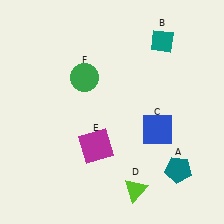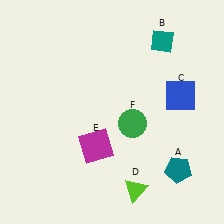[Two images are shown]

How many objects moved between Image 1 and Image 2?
2 objects moved between the two images.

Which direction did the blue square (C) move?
The blue square (C) moved up.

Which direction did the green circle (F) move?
The green circle (F) moved right.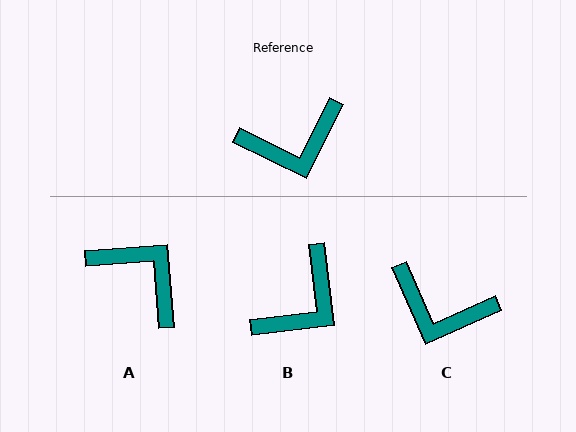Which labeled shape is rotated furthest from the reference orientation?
A, about 121 degrees away.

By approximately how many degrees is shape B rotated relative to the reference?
Approximately 33 degrees counter-clockwise.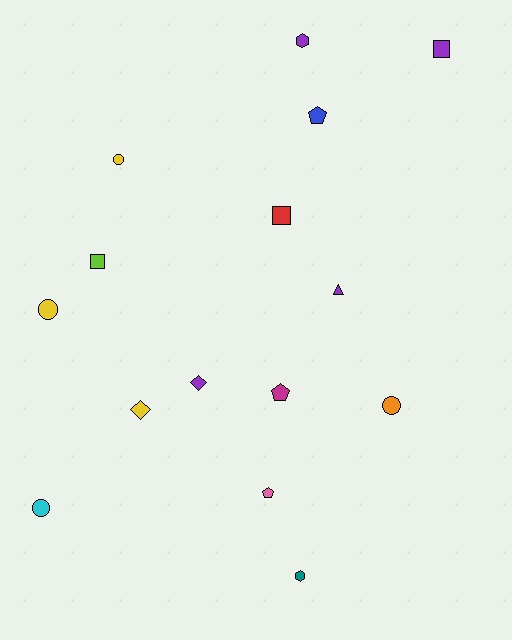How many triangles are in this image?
There is 1 triangle.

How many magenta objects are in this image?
There is 1 magenta object.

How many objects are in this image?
There are 15 objects.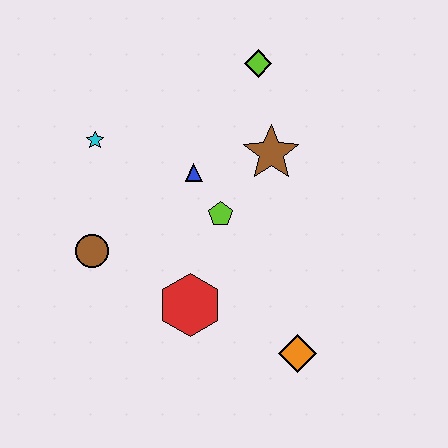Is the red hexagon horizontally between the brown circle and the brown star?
Yes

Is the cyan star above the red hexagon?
Yes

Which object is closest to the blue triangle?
The lime pentagon is closest to the blue triangle.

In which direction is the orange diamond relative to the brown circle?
The orange diamond is to the right of the brown circle.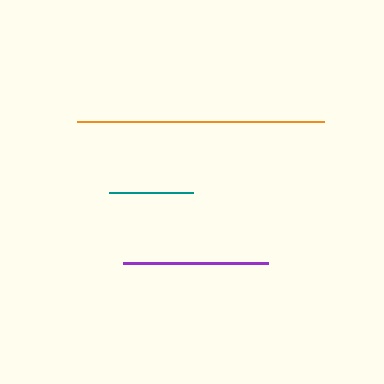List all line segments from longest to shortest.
From longest to shortest: orange, purple, teal.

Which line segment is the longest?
The orange line is the longest at approximately 247 pixels.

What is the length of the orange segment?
The orange segment is approximately 247 pixels long.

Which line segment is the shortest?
The teal line is the shortest at approximately 84 pixels.